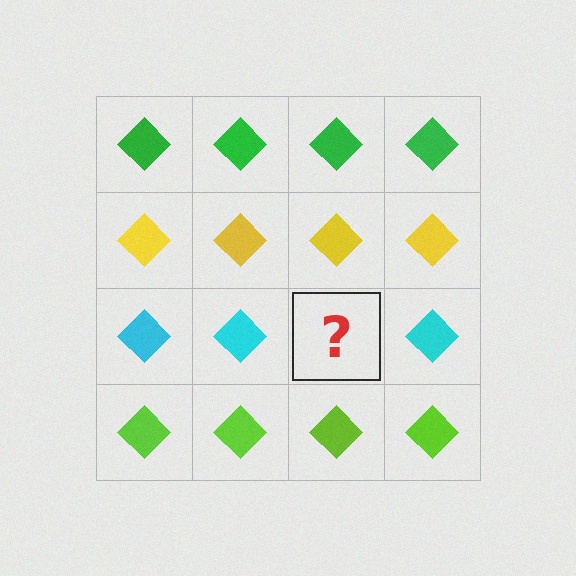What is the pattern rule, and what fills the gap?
The rule is that each row has a consistent color. The gap should be filled with a cyan diamond.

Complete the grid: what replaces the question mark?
The question mark should be replaced with a cyan diamond.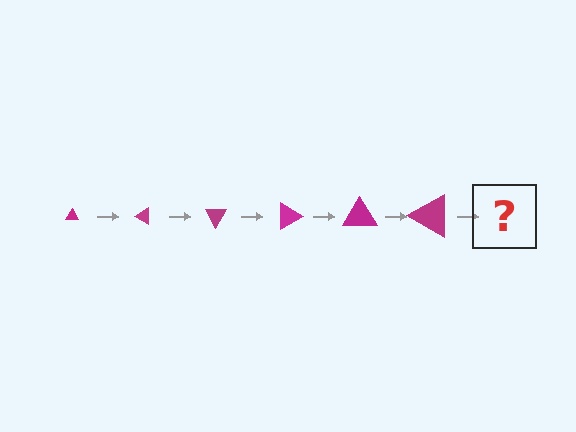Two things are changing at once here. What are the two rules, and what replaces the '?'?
The two rules are that the triangle grows larger each step and it rotates 30 degrees each step. The '?' should be a triangle, larger than the previous one and rotated 180 degrees from the start.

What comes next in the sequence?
The next element should be a triangle, larger than the previous one and rotated 180 degrees from the start.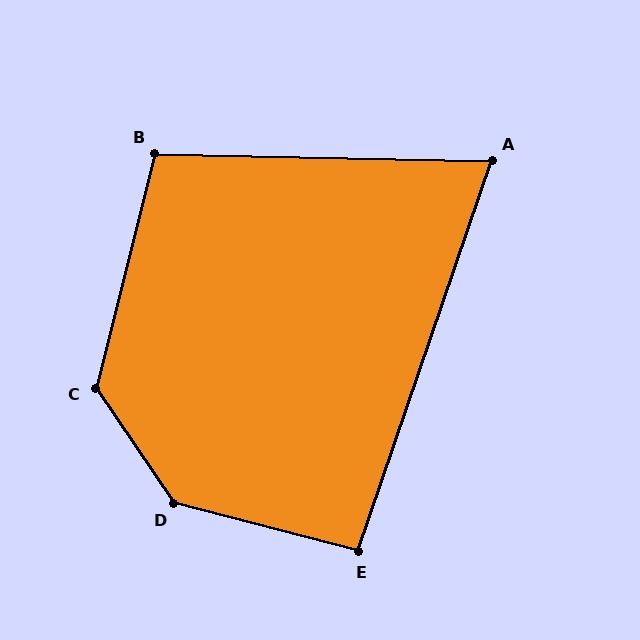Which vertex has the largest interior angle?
D, at approximately 139 degrees.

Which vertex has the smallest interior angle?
A, at approximately 72 degrees.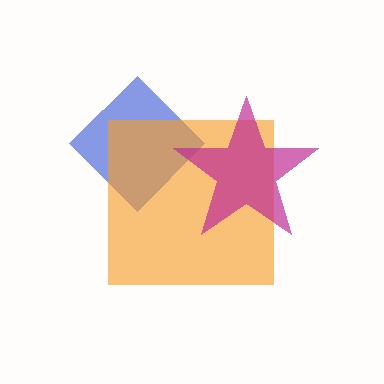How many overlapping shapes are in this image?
There are 3 overlapping shapes in the image.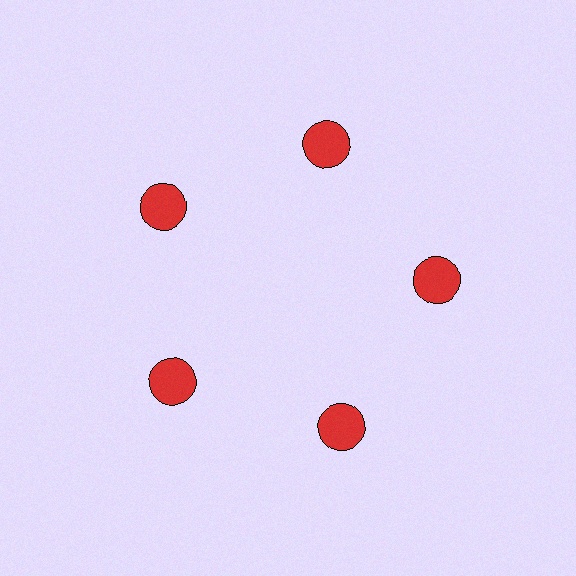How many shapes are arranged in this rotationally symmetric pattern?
There are 5 shapes, arranged in 5 groups of 1.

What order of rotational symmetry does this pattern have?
This pattern has 5-fold rotational symmetry.